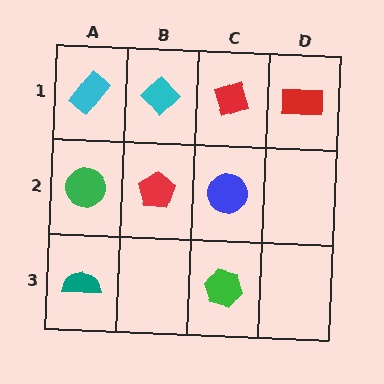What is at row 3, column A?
A teal semicircle.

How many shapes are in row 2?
3 shapes.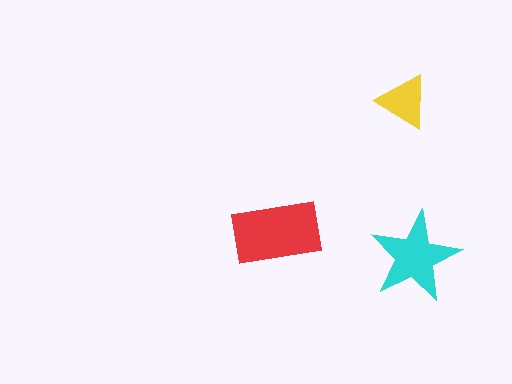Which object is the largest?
The red rectangle.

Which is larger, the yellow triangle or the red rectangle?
The red rectangle.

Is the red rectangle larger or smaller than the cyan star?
Larger.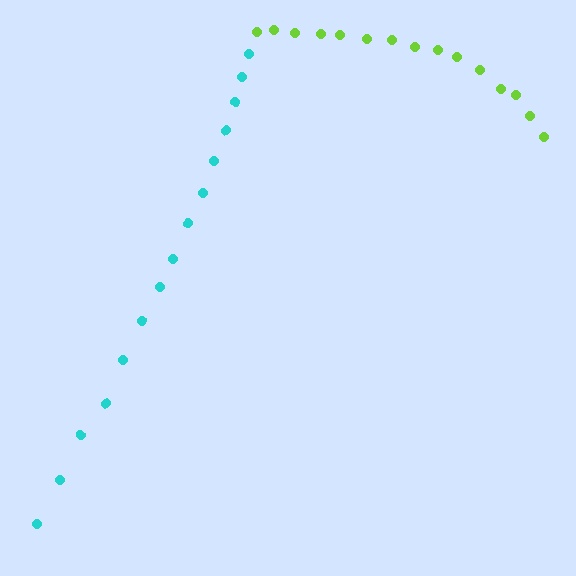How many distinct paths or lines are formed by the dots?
There are 2 distinct paths.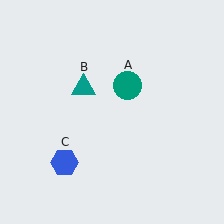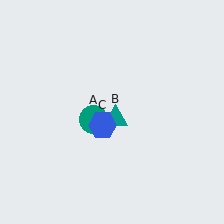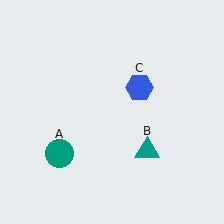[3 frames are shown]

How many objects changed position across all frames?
3 objects changed position: teal circle (object A), teal triangle (object B), blue hexagon (object C).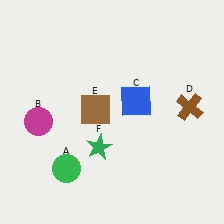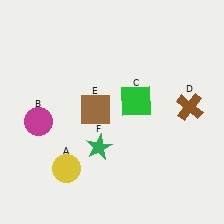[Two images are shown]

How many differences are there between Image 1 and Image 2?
There are 2 differences between the two images.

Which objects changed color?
A changed from green to yellow. C changed from blue to green.